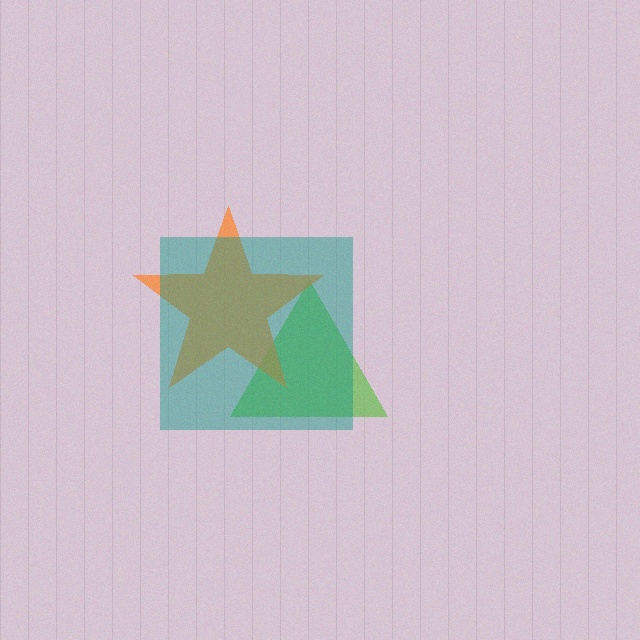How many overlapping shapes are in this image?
There are 3 overlapping shapes in the image.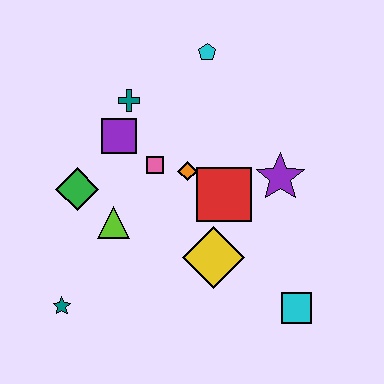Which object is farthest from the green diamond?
The cyan square is farthest from the green diamond.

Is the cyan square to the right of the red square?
Yes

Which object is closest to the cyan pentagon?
The teal cross is closest to the cyan pentagon.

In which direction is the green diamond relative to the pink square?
The green diamond is to the left of the pink square.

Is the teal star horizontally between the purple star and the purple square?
No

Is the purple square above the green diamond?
Yes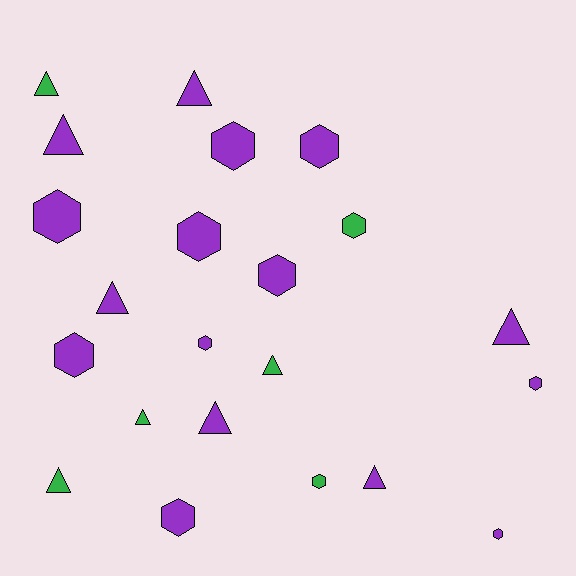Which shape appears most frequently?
Hexagon, with 12 objects.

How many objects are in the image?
There are 22 objects.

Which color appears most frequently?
Purple, with 16 objects.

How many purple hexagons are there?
There are 10 purple hexagons.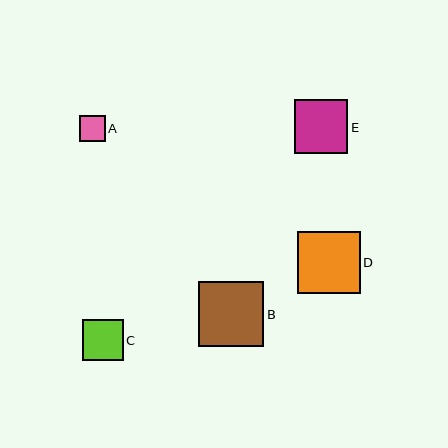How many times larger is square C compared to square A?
Square C is approximately 1.6 times the size of square A.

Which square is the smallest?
Square A is the smallest with a size of approximately 26 pixels.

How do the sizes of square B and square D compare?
Square B and square D are approximately the same size.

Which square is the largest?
Square B is the largest with a size of approximately 65 pixels.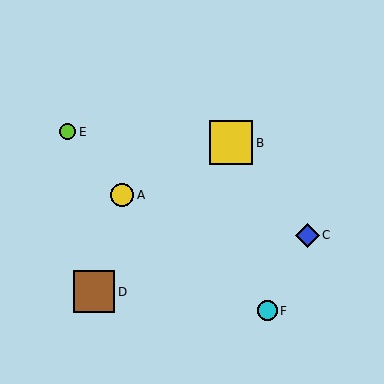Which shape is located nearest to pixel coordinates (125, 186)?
The yellow circle (labeled A) at (122, 195) is nearest to that location.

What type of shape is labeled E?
Shape E is a lime circle.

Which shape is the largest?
The yellow square (labeled B) is the largest.